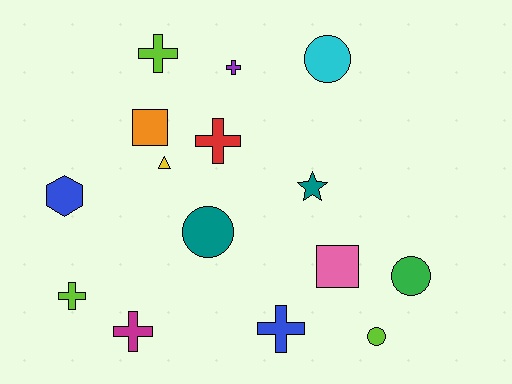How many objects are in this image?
There are 15 objects.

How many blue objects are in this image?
There are 2 blue objects.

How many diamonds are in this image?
There are no diamonds.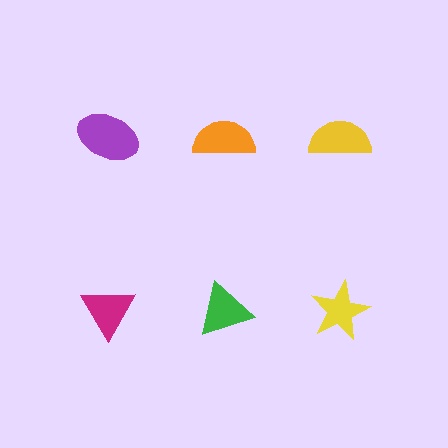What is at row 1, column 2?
An orange semicircle.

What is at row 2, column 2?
A green triangle.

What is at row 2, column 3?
A yellow star.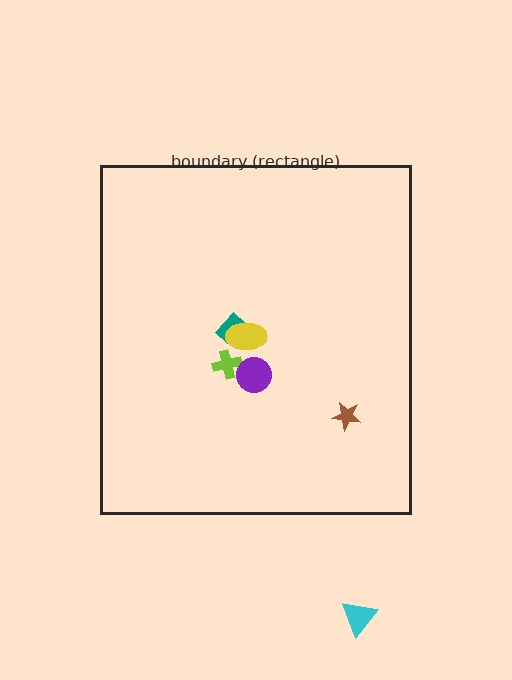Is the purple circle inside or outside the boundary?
Inside.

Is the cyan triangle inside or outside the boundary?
Outside.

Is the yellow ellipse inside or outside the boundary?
Inside.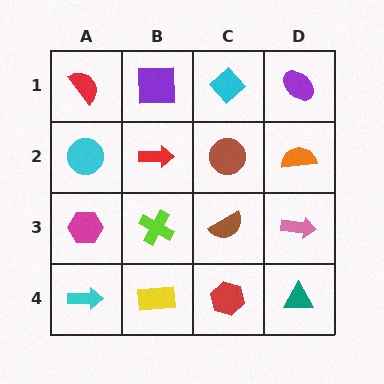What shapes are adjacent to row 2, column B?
A purple square (row 1, column B), a lime cross (row 3, column B), a cyan circle (row 2, column A), a brown circle (row 2, column C).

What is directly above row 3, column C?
A brown circle.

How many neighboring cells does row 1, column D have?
2.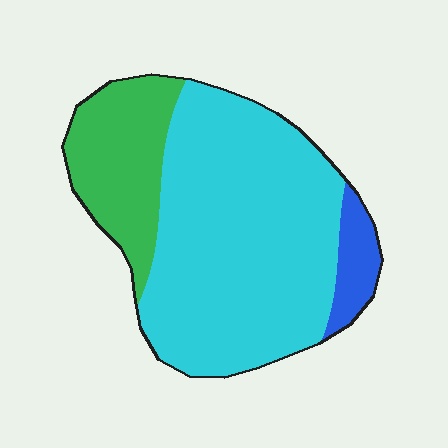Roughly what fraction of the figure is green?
Green covers about 25% of the figure.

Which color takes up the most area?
Cyan, at roughly 70%.